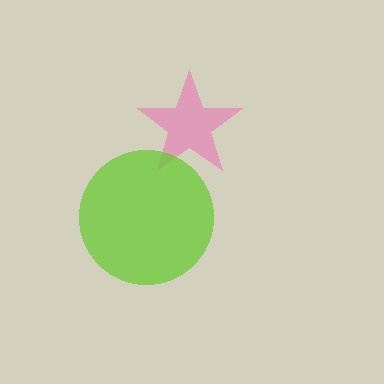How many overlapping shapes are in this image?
There are 2 overlapping shapes in the image.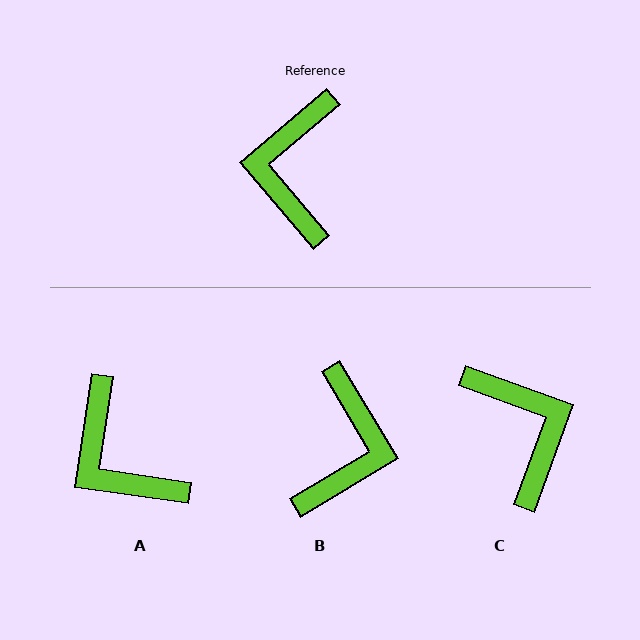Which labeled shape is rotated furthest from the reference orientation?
B, about 171 degrees away.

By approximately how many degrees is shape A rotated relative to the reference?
Approximately 41 degrees counter-clockwise.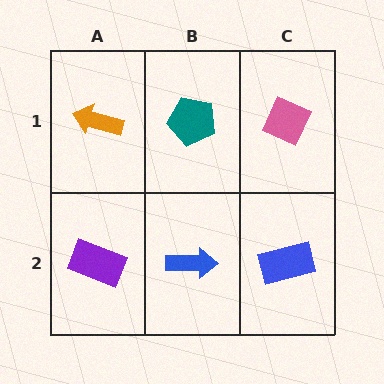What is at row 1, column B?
A teal pentagon.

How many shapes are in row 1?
3 shapes.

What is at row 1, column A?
An orange arrow.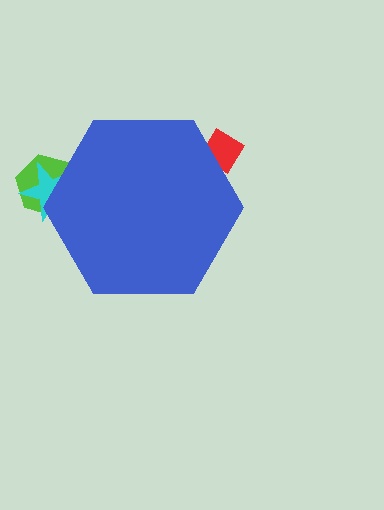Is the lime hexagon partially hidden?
Yes, the lime hexagon is partially hidden behind the blue hexagon.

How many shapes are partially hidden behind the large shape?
3 shapes are partially hidden.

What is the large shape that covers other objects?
A blue hexagon.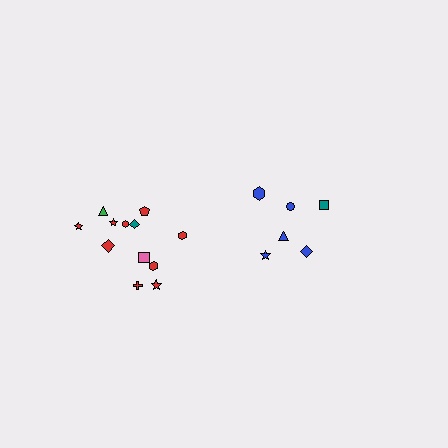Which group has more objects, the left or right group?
The left group.